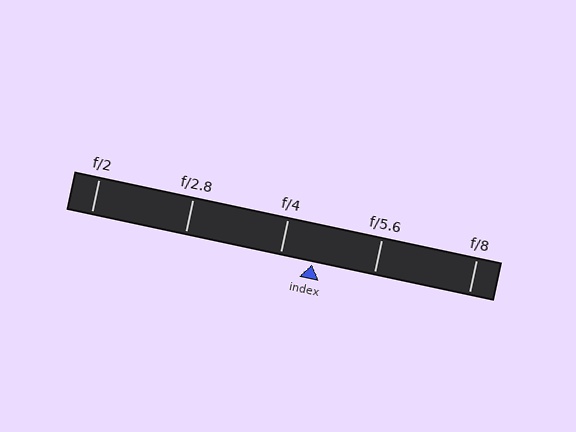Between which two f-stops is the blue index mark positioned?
The index mark is between f/4 and f/5.6.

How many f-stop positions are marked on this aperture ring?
There are 5 f-stop positions marked.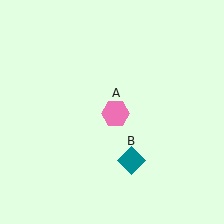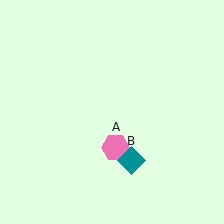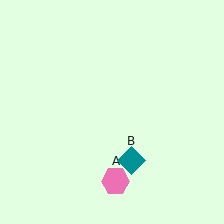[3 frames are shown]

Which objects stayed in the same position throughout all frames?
Teal diamond (object B) remained stationary.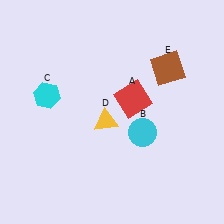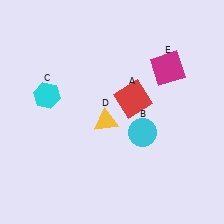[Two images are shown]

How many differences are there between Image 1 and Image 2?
There is 1 difference between the two images.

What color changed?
The square (E) changed from brown in Image 1 to magenta in Image 2.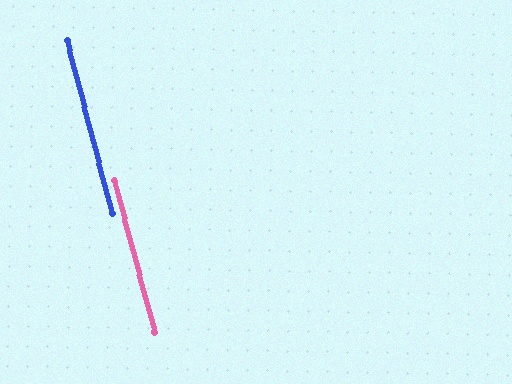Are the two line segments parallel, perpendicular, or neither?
Parallel — their directions differ by only 0.4°.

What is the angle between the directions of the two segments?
Approximately 0 degrees.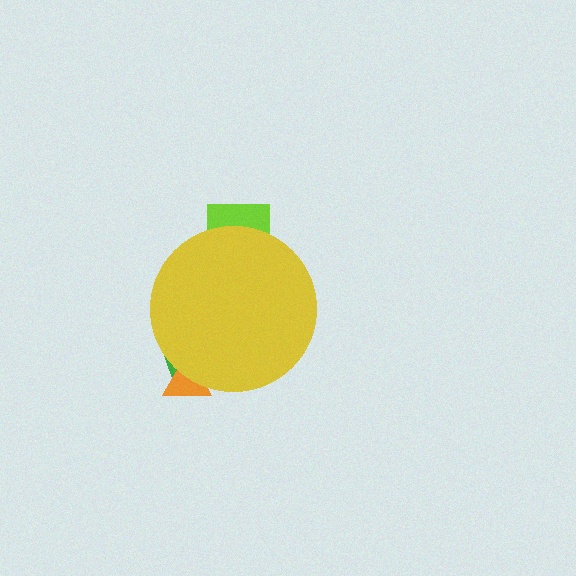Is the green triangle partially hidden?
Yes, the green triangle is partially hidden behind the yellow circle.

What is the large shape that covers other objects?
A yellow circle.